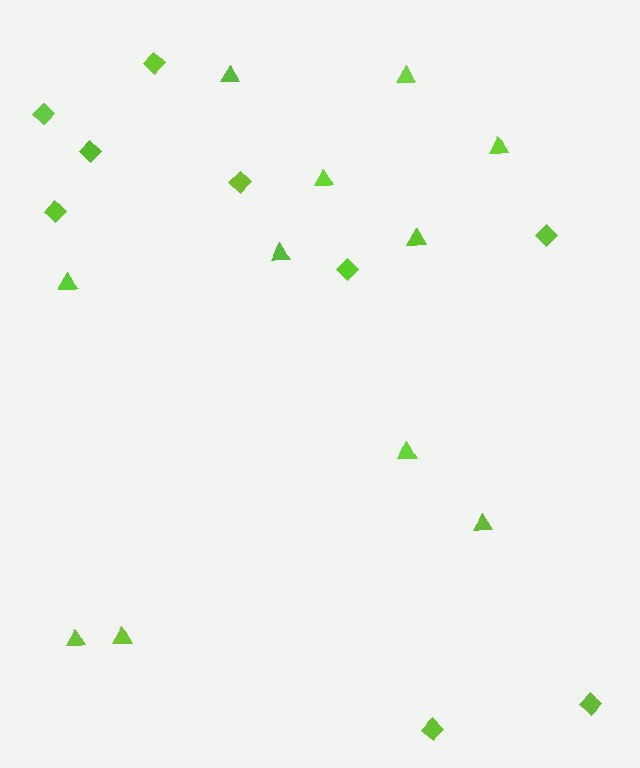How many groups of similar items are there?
There are 2 groups: one group of diamonds (9) and one group of triangles (11).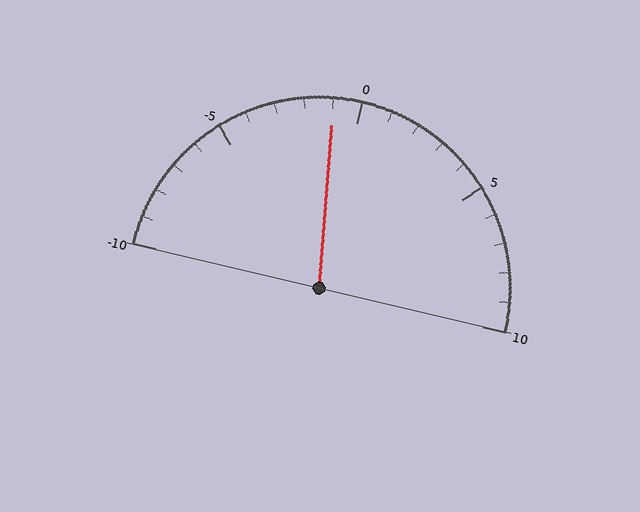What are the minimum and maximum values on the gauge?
The gauge ranges from -10 to 10.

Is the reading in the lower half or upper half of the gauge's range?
The reading is in the lower half of the range (-10 to 10).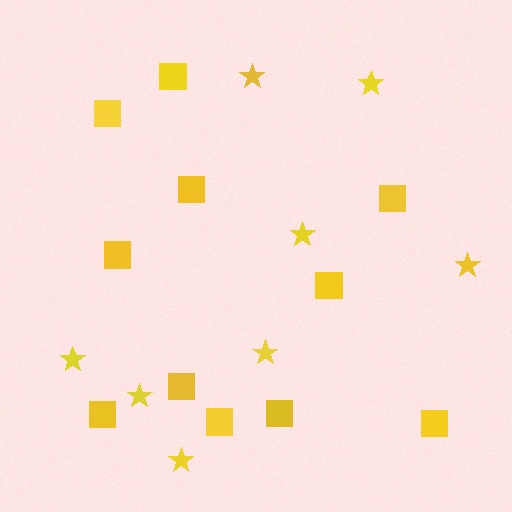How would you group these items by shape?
There are 2 groups: one group of squares (11) and one group of stars (8).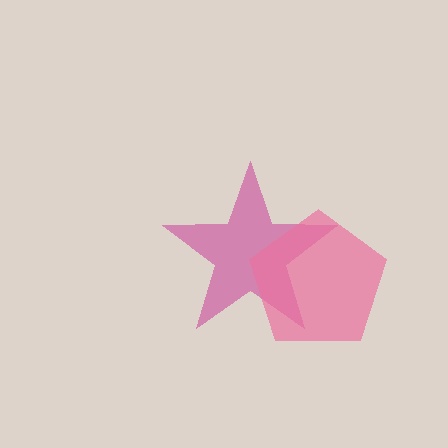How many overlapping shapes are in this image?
There are 2 overlapping shapes in the image.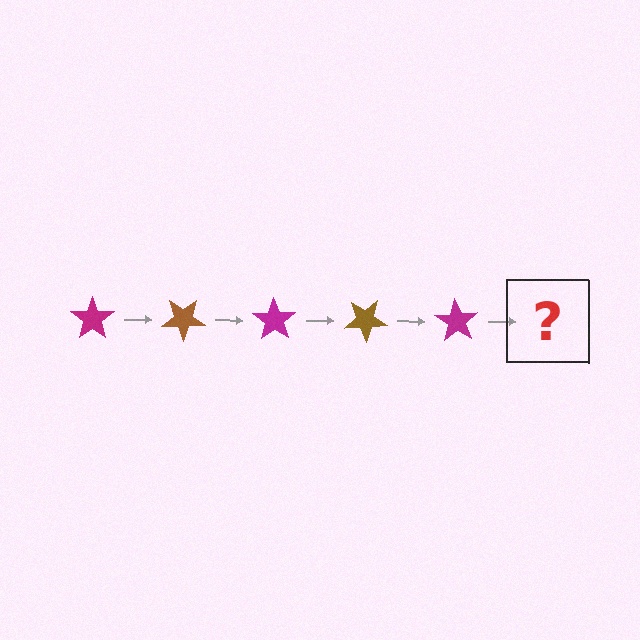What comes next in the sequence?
The next element should be a brown star, rotated 175 degrees from the start.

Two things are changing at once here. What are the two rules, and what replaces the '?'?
The two rules are that it rotates 35 degrees each step and the color cycles through magenta and brown. The '?' should be a brown star, rotated 175 degrees from the start.